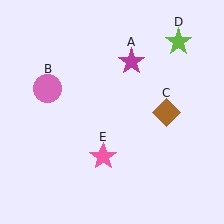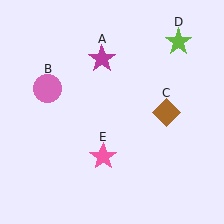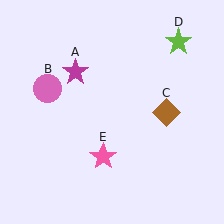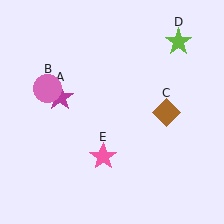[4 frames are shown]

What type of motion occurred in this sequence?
The magenta star (object A) rotated counterclockwise around the center of the scene.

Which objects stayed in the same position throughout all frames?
Pink circle (object B) and brown diamond (object C) and lime star (object D) and pink star (object E) remained stationary.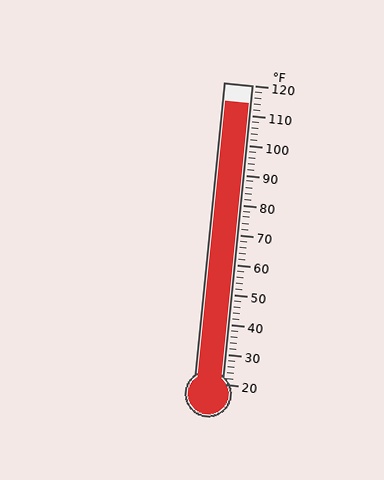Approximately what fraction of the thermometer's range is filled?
The thermometer is filled to approximately 95% of its range.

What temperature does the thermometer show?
The thermometer shows approximately 114°F.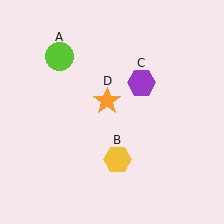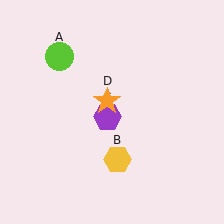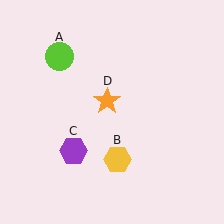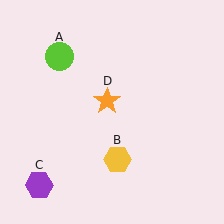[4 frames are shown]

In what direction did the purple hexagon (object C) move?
The purple hexagon (object C) moved down and to the left.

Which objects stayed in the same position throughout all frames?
Lime circle (object A) and yellow hexagon (object B) and orange star (object D) remained stationary.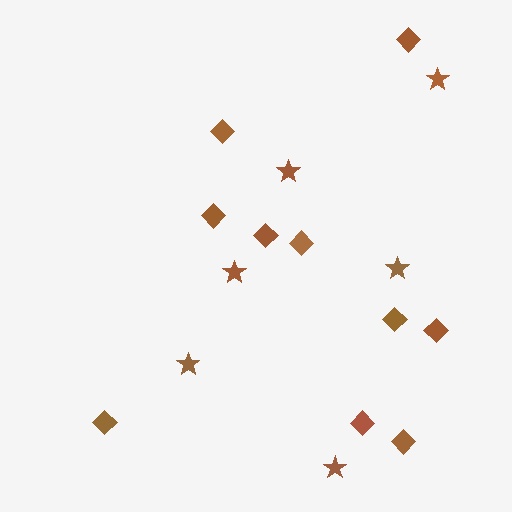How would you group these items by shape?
There are 2 groups: one group of diamonds (10) and one group of stars (6).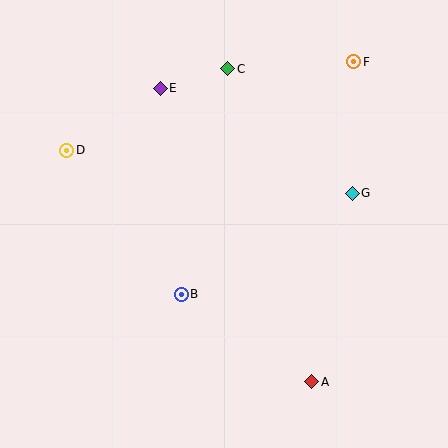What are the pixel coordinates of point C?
Point C is at (228, 69).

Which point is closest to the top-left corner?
Point D is closest to the top-left corner.